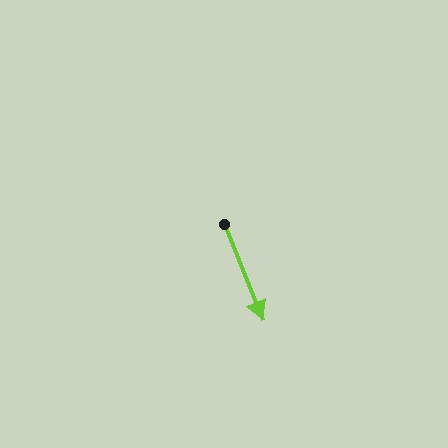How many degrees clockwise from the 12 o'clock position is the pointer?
Approximately 158 degrees.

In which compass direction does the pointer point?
South.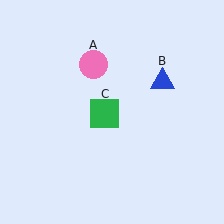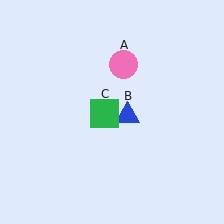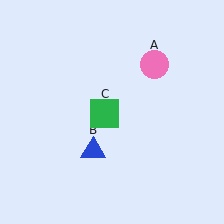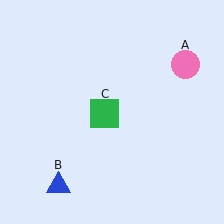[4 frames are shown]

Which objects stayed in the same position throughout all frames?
Green square (object C) remained stationary.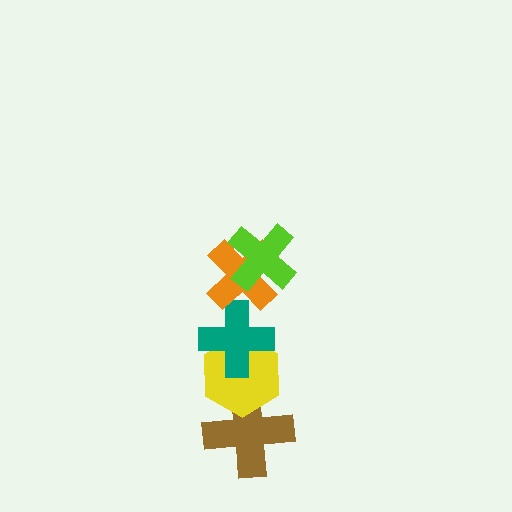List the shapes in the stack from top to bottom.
From top to bottom: the lime cross, the orange cross, the teal cross, the yellow hexagon, the brown cross.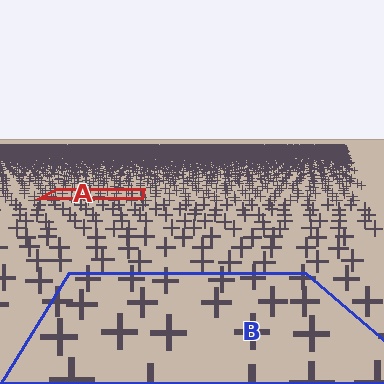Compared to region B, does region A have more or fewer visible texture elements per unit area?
Region A has more texture elements per unit area — they are packed more densely because it is farther away.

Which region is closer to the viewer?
Region B is closer. The texture elements there are larger and more spread out.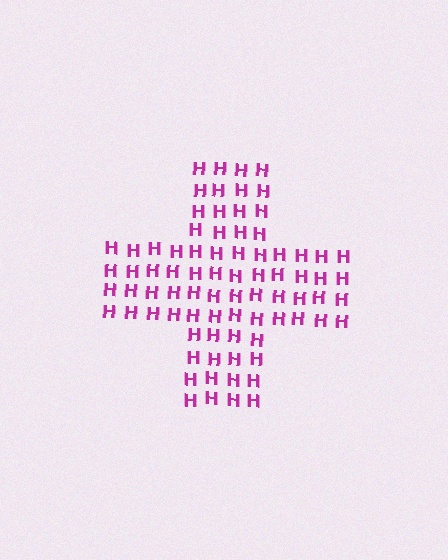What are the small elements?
The small elements are letter H's.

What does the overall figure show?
The overall figure shows a cross.